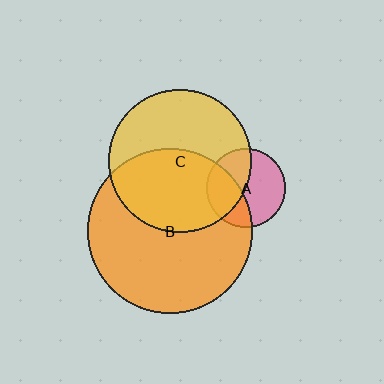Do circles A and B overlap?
Yes.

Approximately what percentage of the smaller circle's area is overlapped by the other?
Approximately 35%.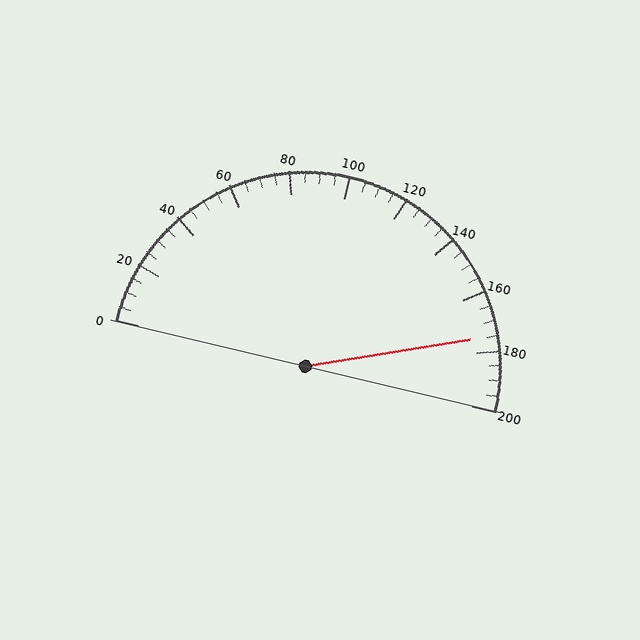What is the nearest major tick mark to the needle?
The nearest major tick mark is 180.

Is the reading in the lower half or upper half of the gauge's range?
The reading is in the upper half of the range (0 to 200).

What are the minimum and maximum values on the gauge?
The gauge ranges from 0 to 200.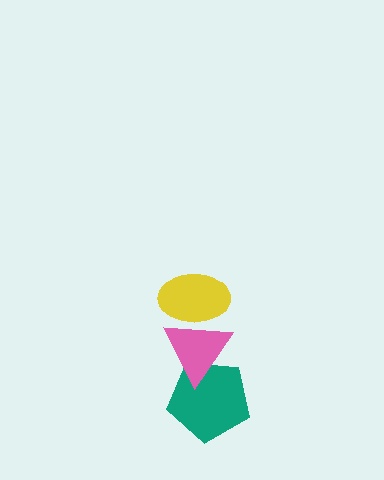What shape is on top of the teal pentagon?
The pink triangle is on top of the teal pentagon.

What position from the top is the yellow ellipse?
The yellow ellipse is 1st from the top.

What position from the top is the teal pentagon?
The teal pentagon is 3rd from the top.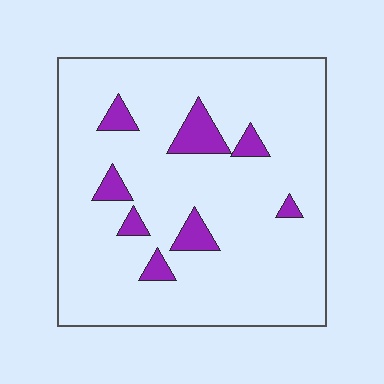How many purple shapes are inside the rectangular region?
8.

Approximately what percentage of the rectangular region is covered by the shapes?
Approximately 10%.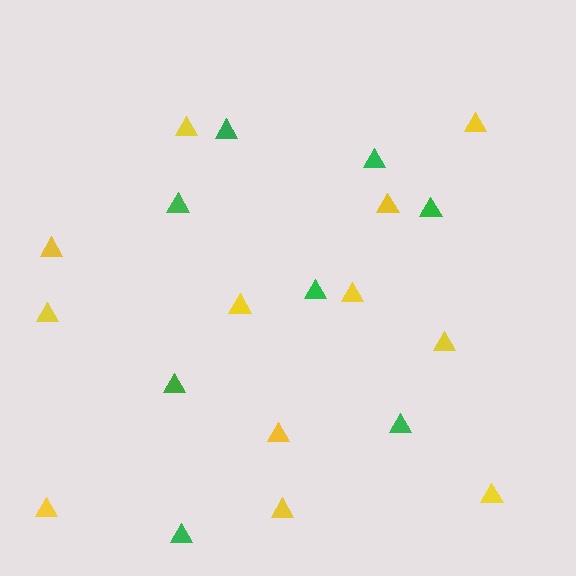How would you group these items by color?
There are 2 groups: one group of green triangles (8) and one group of yellow triangles (12).